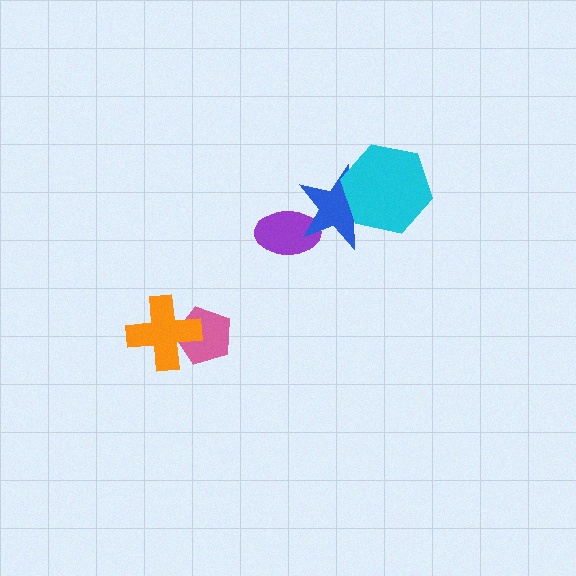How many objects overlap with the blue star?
2 objects overlap with the blue star.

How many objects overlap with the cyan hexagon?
1 object overlaps with the cyan hexagon.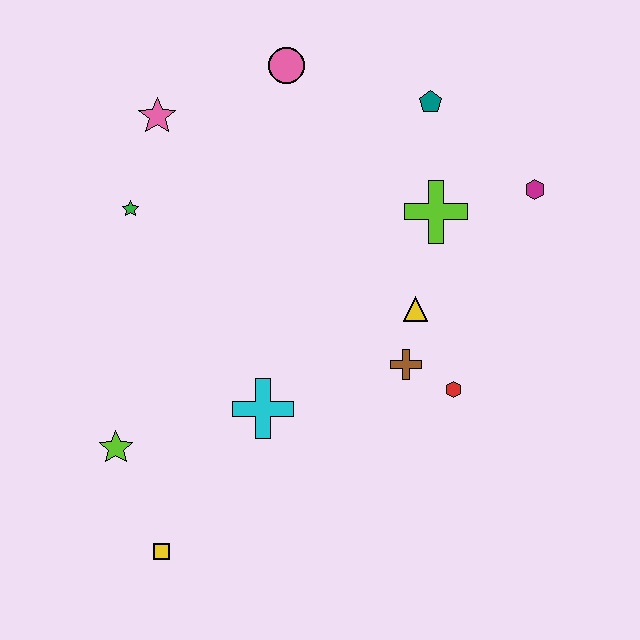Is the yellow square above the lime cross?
No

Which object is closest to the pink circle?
The pink star is closest to the pink circle.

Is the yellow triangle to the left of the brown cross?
No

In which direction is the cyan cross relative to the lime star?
The cyan cross is to the right of the lime star.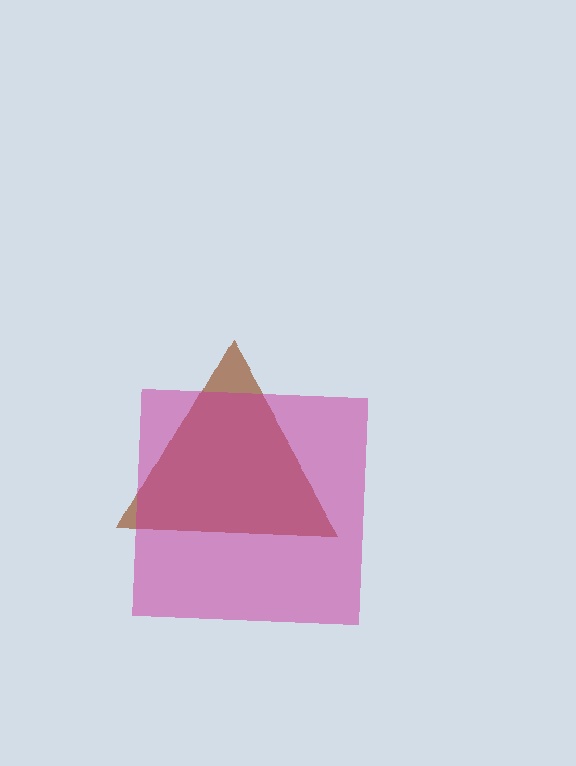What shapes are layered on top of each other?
The layered shapes are: a brown triangle, a magenta square.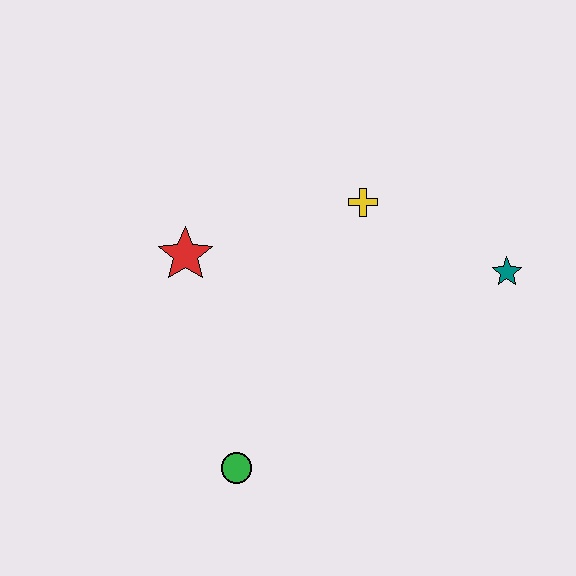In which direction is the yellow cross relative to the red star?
The yellow cross is to the right of the red star.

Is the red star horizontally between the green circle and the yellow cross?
No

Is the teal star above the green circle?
Yes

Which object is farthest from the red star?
The teal star is farthest from the red star.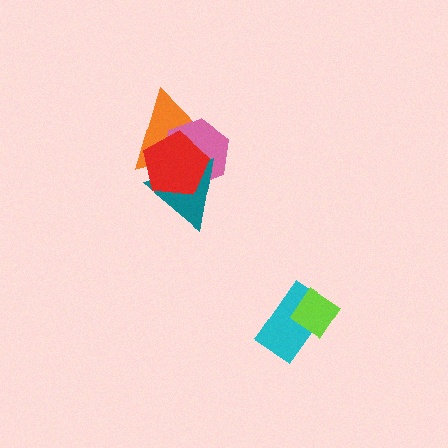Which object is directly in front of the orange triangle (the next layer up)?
The pink hexagon is directly in front of the orange triangle.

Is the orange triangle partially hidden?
Yes, it is partially covered by another shape.